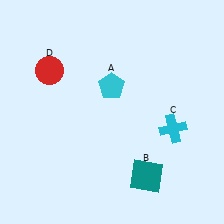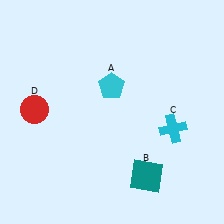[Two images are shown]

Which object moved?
The red circle (D) moved down.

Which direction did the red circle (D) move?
The red circle (D) moved down.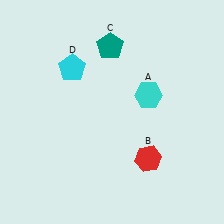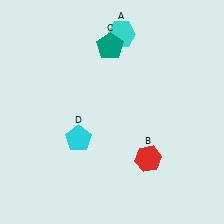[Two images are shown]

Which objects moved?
The objects that moved are: the cyan hexagon (A), the cyan pentagon (D).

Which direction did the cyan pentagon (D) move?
The cyan pentagon (D) moved down.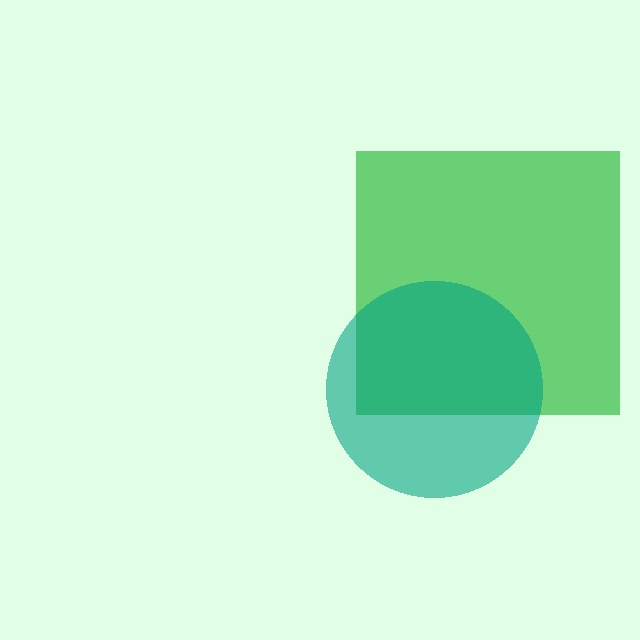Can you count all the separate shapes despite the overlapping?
Yes, there are 2 separate shapes.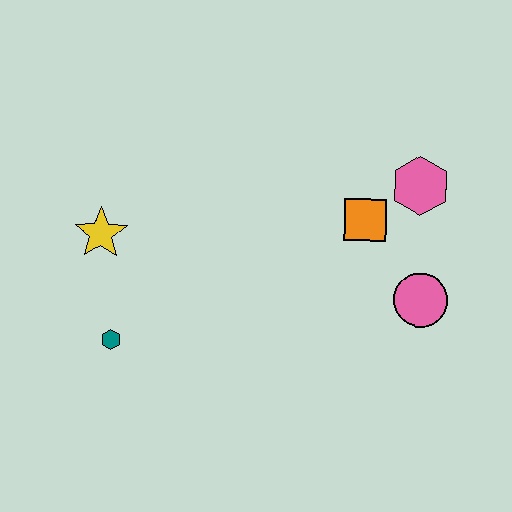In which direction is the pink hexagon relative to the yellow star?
The pink hexagon is to the right of the yellow star.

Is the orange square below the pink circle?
No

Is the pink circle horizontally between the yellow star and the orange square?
No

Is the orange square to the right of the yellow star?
Yes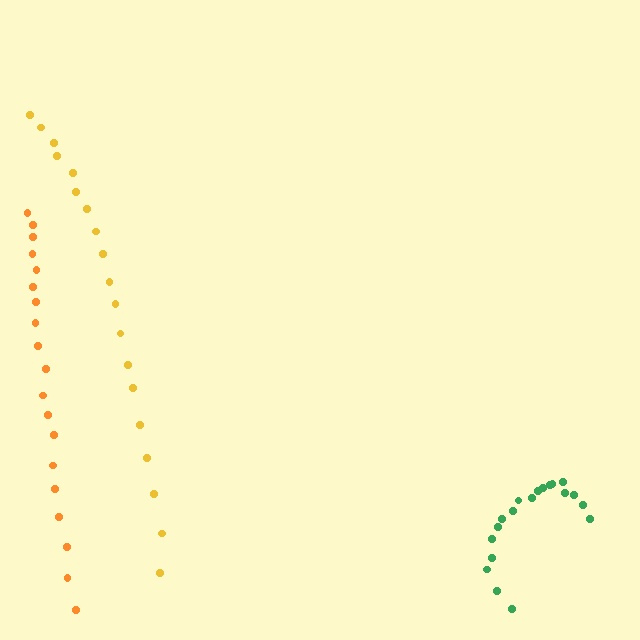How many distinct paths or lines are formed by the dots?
There are 3 distinct paths.